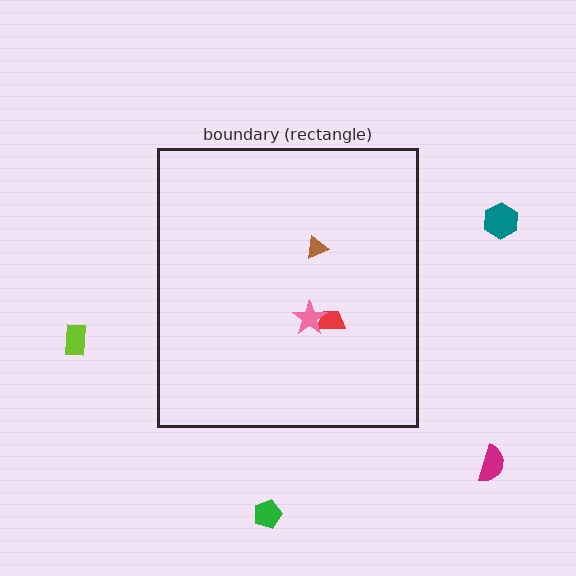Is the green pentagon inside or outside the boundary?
Outside.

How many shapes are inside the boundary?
3 inside, 4 outside.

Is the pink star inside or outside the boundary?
Inside.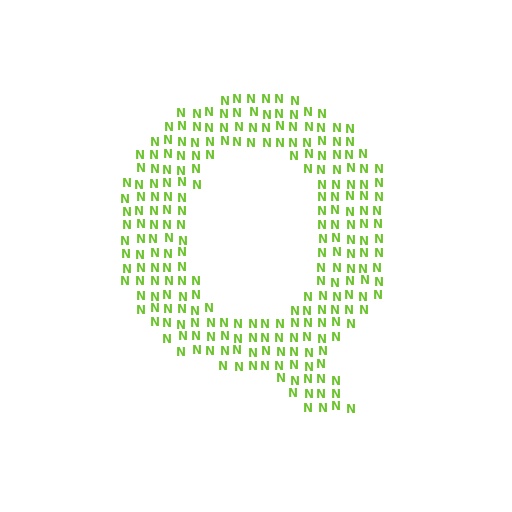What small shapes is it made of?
It is made of small letter N's.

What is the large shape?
The large shape is the letter Q.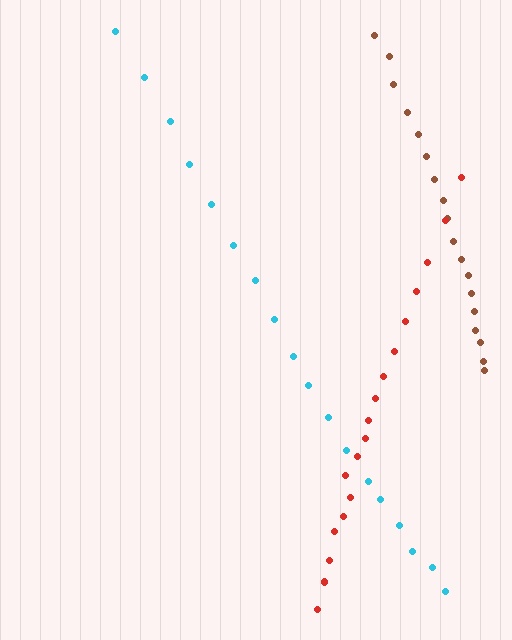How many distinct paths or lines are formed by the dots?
There are 3 distinct paths.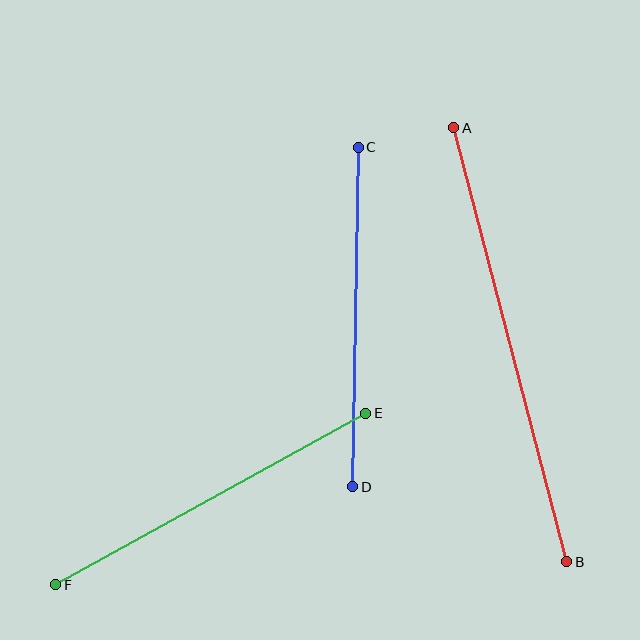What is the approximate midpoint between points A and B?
The midpoint is at approximately (510, 345) pixels.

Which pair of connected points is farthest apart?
Points A and B are farthest apart.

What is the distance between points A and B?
The distance is approximately 449 pixels.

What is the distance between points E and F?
The distance is approximately 354 pixels.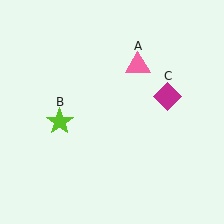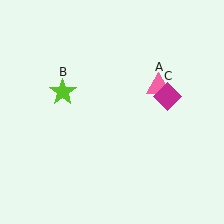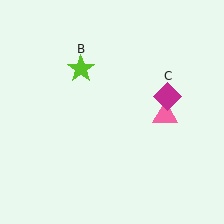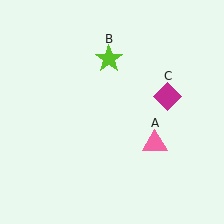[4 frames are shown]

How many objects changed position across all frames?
2 objects changed position: pink triangle (object A), lime star (object B).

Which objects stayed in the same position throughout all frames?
Magenta diamond (object C) remained stationary.